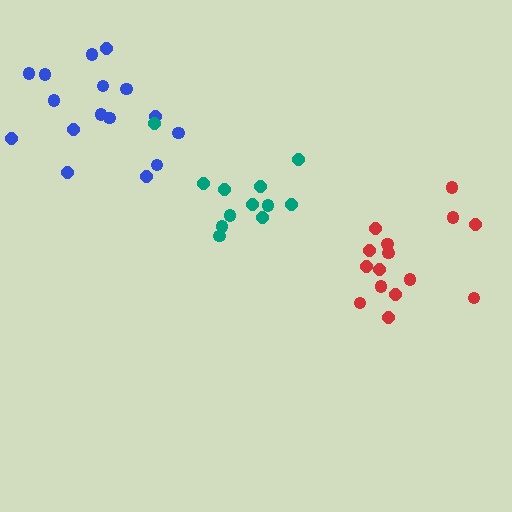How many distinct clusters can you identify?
There are 3 distinct clusters.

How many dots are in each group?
Group 1: 16 dots, Group 2: 12 dots, Group 3: 15 dots (43 total).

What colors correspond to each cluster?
The clusters are colored: blue, teal, red.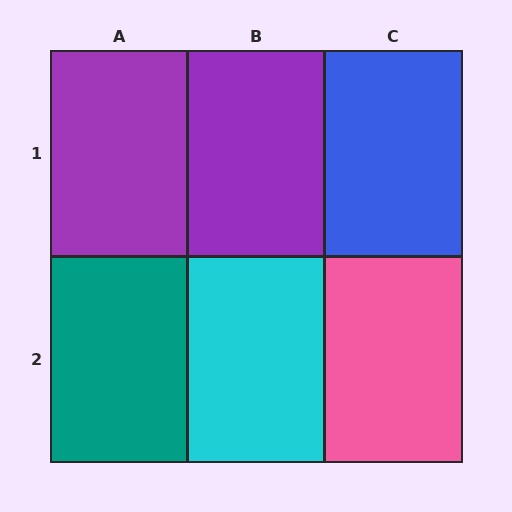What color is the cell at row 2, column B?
Cyan.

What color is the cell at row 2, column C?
Pink.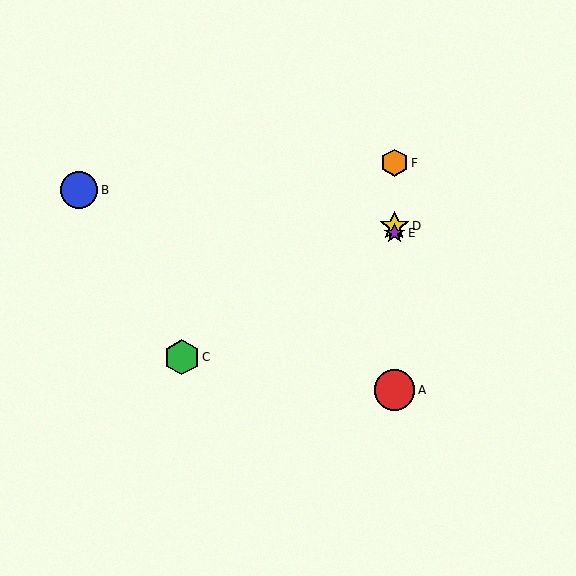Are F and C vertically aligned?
No, F is at x≈394 and C is at x≈182.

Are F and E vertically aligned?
Yes, both are at x≈394.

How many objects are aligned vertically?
4 objects (A, D, E, F) are aligned vertically.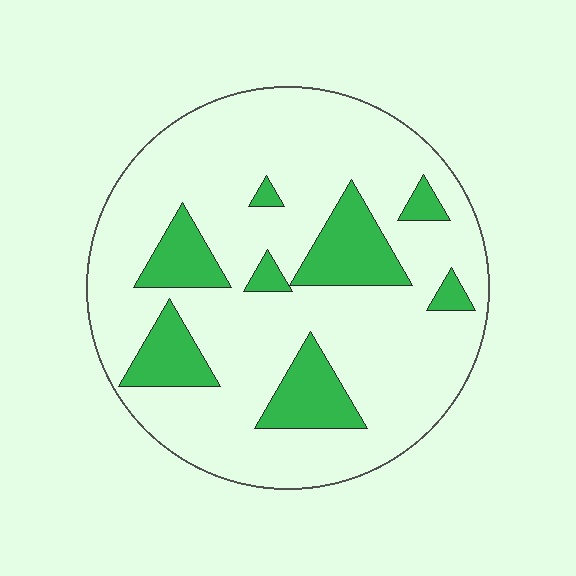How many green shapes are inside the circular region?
8.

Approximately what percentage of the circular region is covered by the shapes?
Approximately 20%.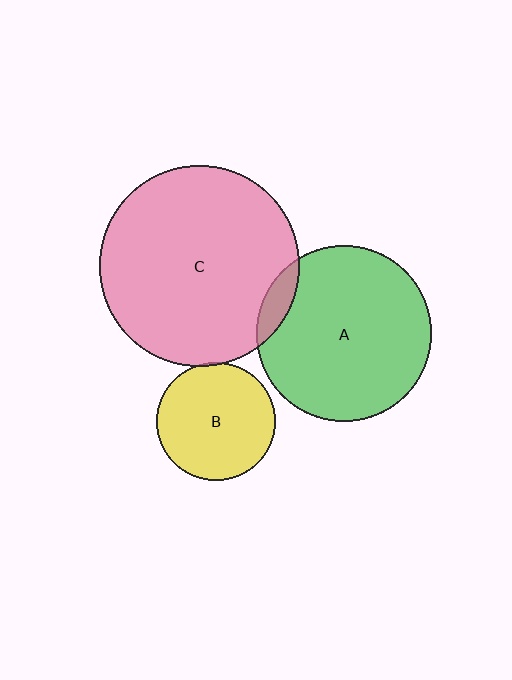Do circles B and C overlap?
Yes.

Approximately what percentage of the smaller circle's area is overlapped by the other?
Approximately 5%.